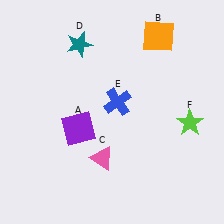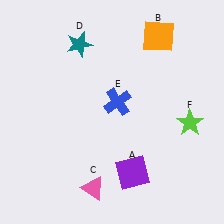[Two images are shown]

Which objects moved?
The objects that moved are: the purple square (A), the pink triangle (C).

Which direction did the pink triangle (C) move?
The pink triangle (C) moved down.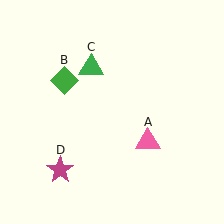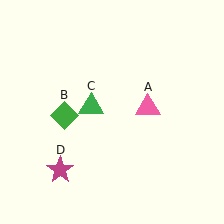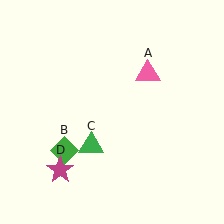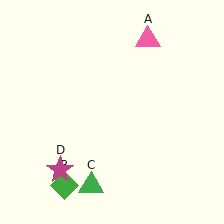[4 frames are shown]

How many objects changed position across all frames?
3 objects changed position: pink triangle (object A), green diamond (object B), green triangle (object C).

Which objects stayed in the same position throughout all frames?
Magenta star (object D) remained stationary.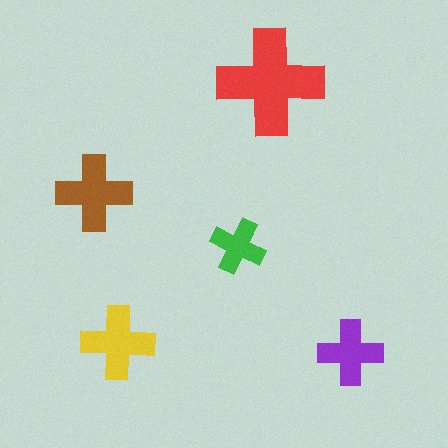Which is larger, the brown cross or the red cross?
The red one.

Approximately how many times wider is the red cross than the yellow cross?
About 1.5 times wider.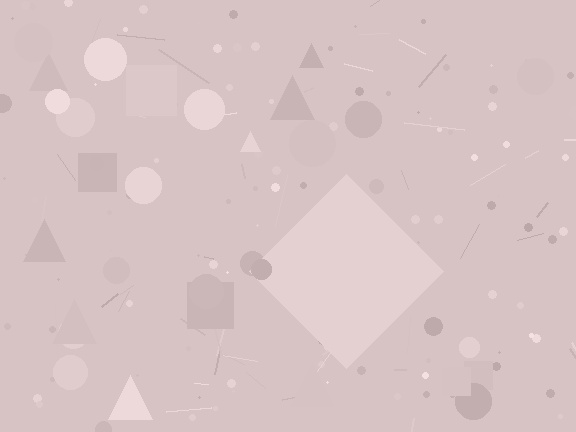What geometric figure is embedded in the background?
A diamond is embedded in the background.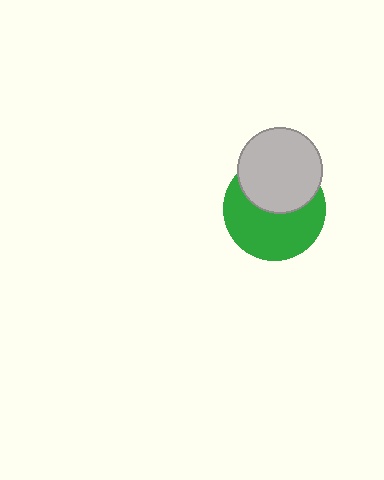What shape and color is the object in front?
The object in front is a light gray circle.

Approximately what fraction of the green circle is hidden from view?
Roughly 41% of the green circle is hidden behind the light gray circle.